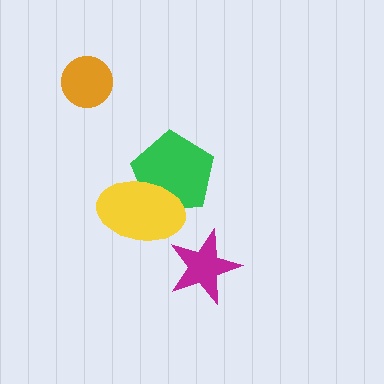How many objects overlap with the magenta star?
0 objects overlap with the magenta star.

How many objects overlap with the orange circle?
0 objects overlap with the orange circle.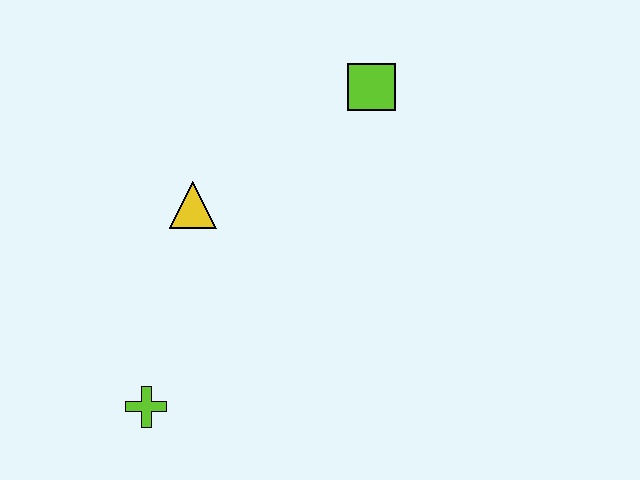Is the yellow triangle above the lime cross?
Yes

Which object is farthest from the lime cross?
The lime square is farthest from the lime cross.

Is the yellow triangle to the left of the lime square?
Yes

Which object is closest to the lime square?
The yellow triangle is closest to the lime square.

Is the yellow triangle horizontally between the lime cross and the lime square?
Yes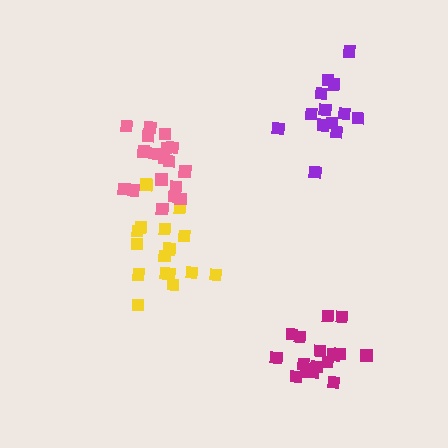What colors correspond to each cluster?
The clusters are colored: yellow, purple, magenta, pink.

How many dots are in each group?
Group 1: 16 dots, Group 2: 13 dots, Group 3: 17 dots, Group 4: 18 dots (64 total).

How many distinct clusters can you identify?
There are 4 distinct clusters.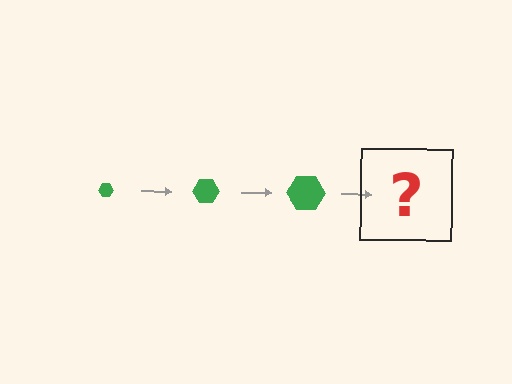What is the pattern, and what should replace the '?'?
The pattern is that the hexagon gets progressively larger each step. The '?' should be a green hexagon, larger than the previous one.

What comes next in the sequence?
The next element should be a green hexagon, larger than the previous one.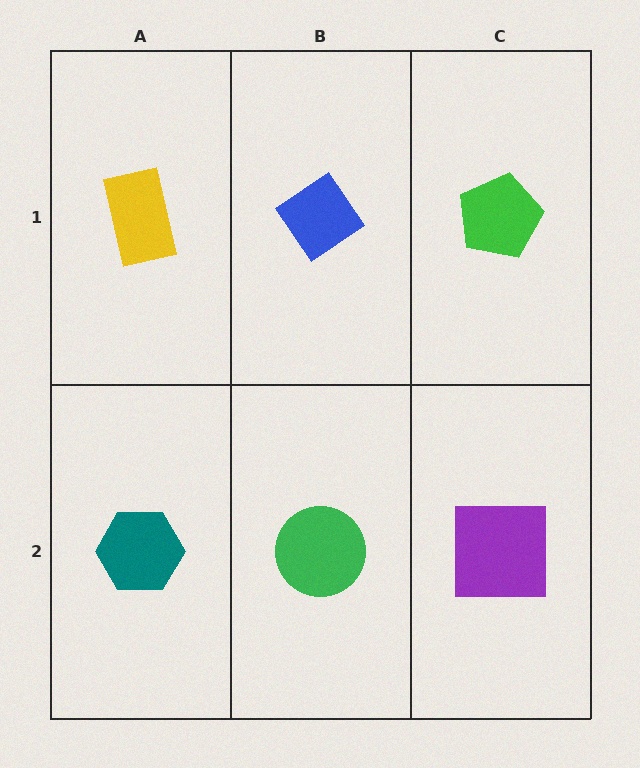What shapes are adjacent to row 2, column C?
A green pentagon (row 1, column C), a green circle (row 2, column B).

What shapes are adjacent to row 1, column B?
A green circle (row 2, column B), a yellow rectangle (row 1, column A), a green pentagon (row 1, column C).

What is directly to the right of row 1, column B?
A green pentagon.